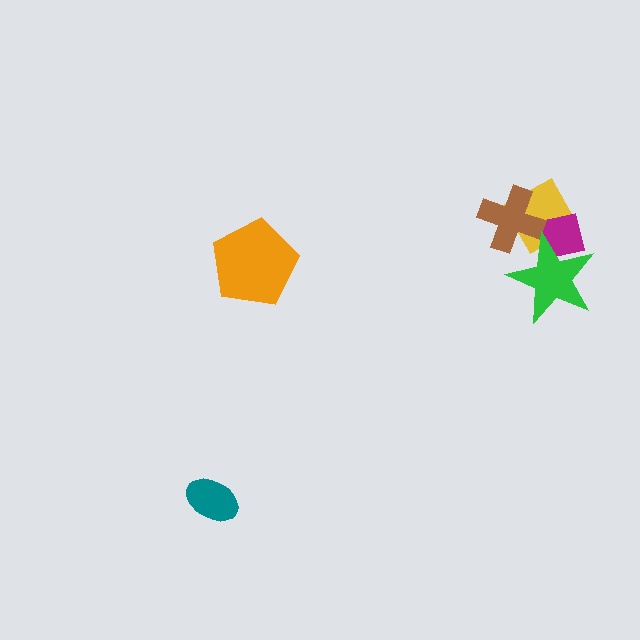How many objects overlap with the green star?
3 objects overlap with the green star.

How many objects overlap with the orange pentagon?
0 objects overlap with the orange pentagon.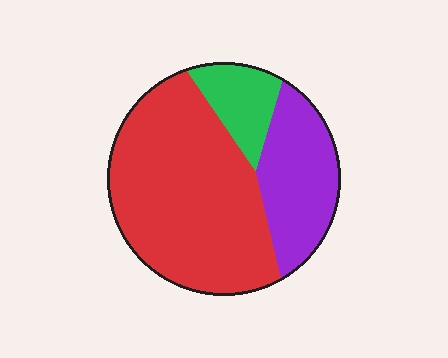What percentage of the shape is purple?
Purple takes up about one quarter (1/4) of the shape.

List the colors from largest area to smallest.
From largest to smallest: red, purple, green.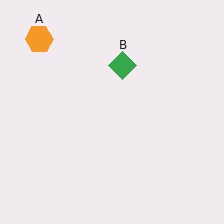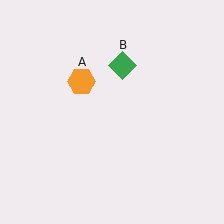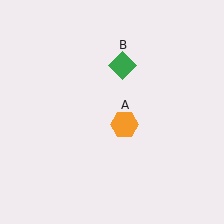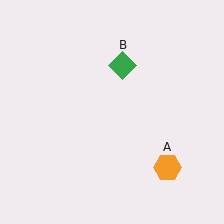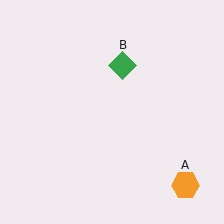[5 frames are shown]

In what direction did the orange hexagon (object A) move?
The orange hexagon (object A) moved down and to the right.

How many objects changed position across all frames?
1 object changed position: orange hexagon (object A).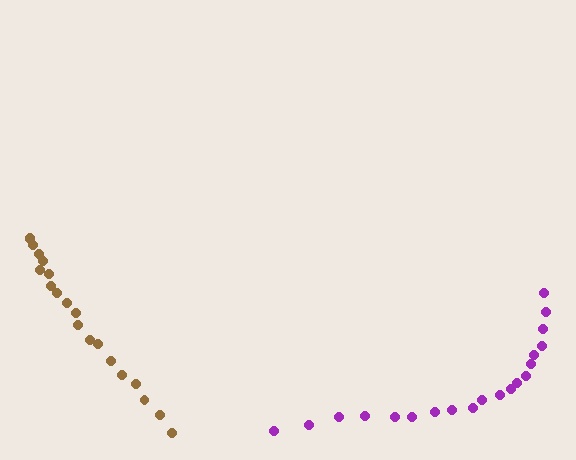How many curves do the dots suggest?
There are 2 distinct paths.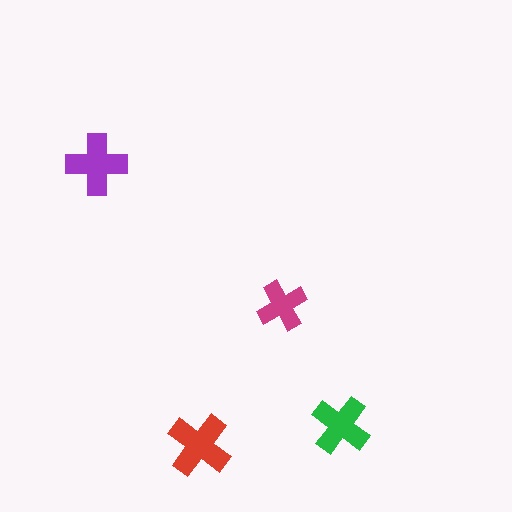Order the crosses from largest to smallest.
the red one, the purple one, the green one, the magenta one.